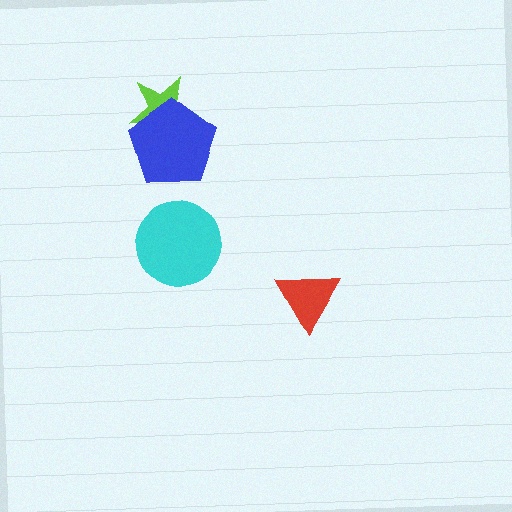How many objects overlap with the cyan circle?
0 objects overlap with the cyan circle.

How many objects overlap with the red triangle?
0 objects overlap with the red triangle.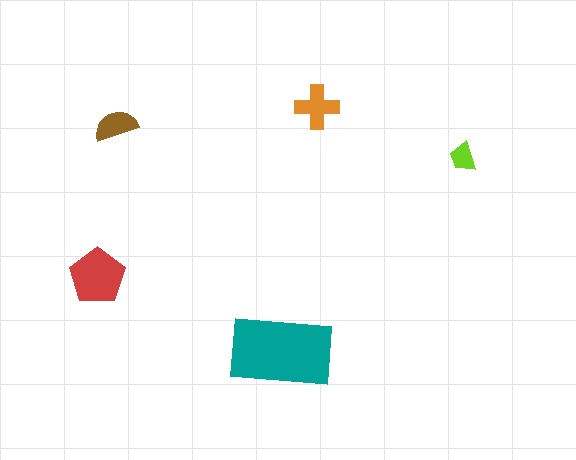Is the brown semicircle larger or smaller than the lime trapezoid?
Larger.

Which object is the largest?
The teal rectangle.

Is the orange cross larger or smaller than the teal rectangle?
Smaller.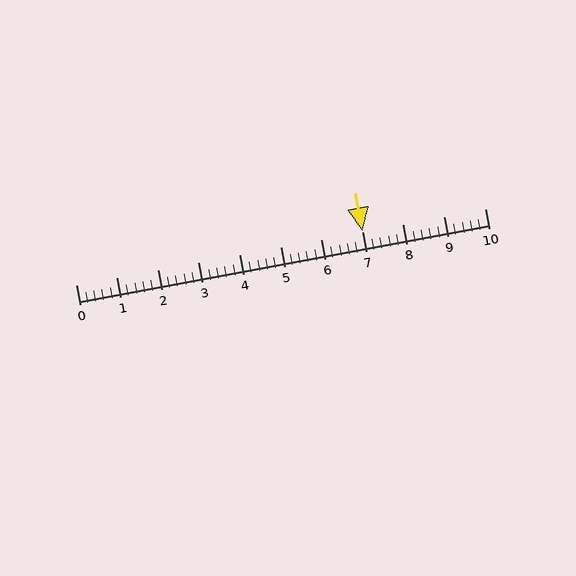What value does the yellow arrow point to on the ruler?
The yellow arrow points to approximately 7.0.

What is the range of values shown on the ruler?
The ruler shows values from 0 to 10.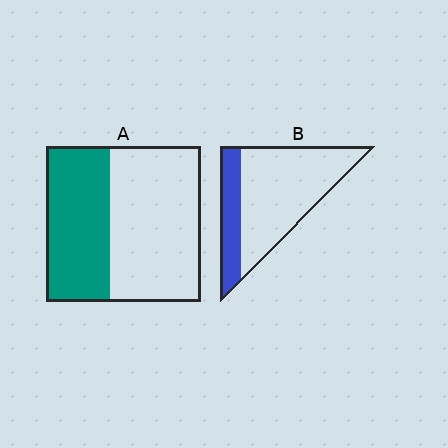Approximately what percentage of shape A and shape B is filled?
A is approximately 40% and B is approximately 25%.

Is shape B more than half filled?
No.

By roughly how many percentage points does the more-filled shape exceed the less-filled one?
By roughly 15 percentage points (A over B).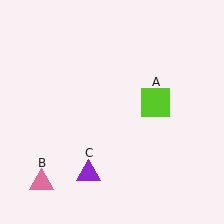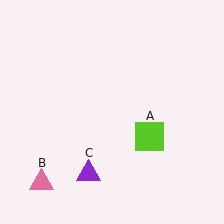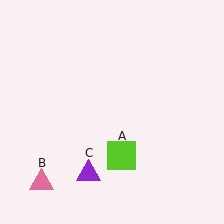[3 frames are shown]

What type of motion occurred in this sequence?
The lime square (object A) rotated clockwise around the center of the scene.